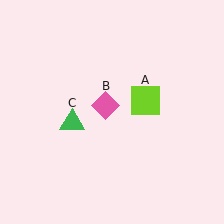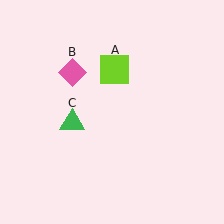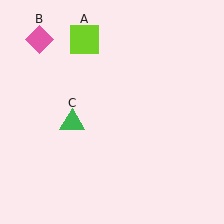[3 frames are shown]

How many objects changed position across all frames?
2 objects changed position: lime square (object A), pink diamond (object B).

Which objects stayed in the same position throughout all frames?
Green triangle (object C) remained stationary.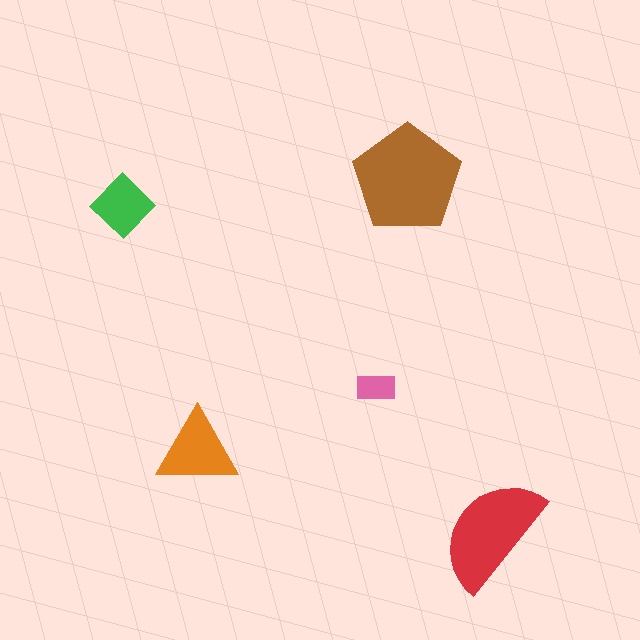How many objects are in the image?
There are 5 objects in the image.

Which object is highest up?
The brown pentagon is topmost.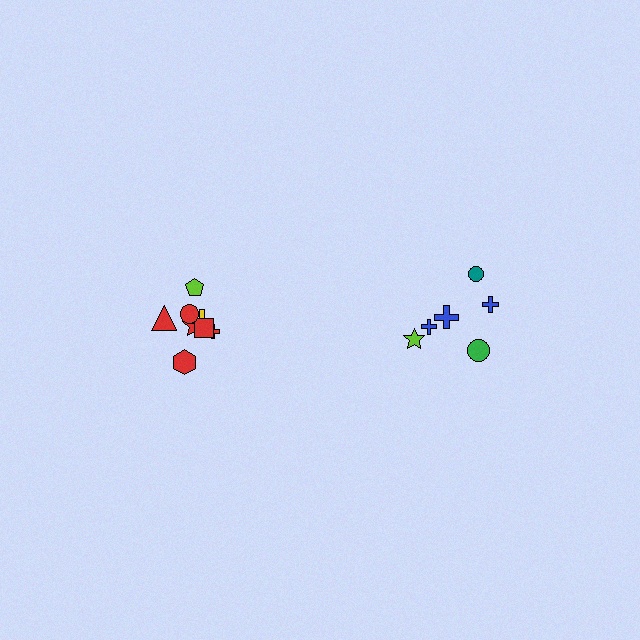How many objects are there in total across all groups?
There are 14 objects.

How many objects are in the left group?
There are 8 objects.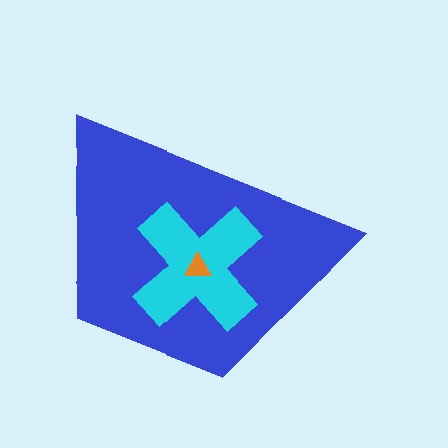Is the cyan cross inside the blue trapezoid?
Yes.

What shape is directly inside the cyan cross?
The orange triangle.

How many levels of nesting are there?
3.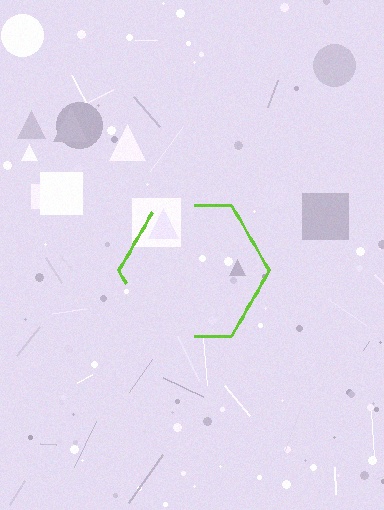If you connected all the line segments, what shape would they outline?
They would outline a hexagon.